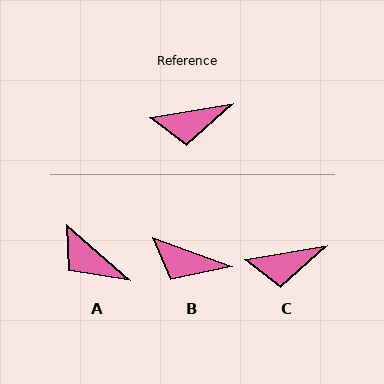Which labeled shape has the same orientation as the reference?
C.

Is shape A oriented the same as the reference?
No, it is off by about 51 degrees.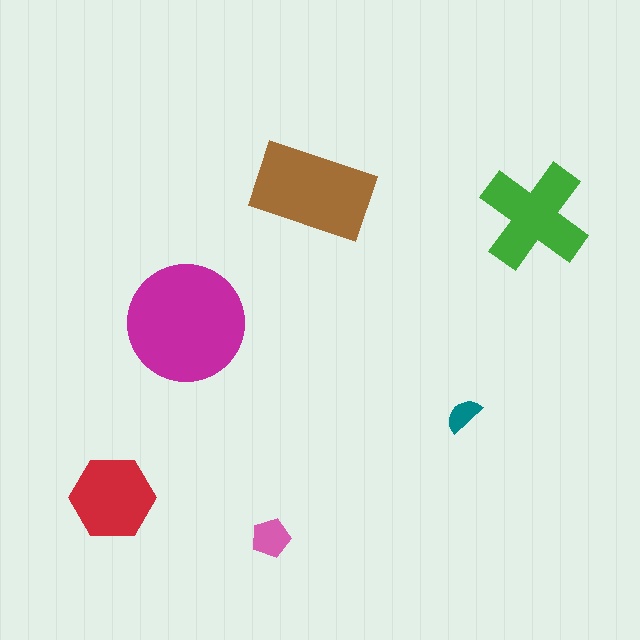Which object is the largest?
The magenta circle.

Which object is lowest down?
The pink pentagon is bottommost.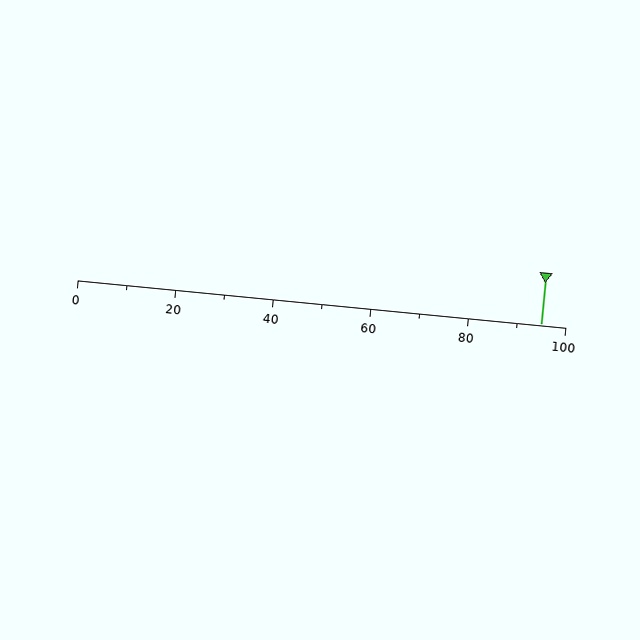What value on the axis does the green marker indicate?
The marker indicates approximately 95.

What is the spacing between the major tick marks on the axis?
The major ticks are spaced 20 apart.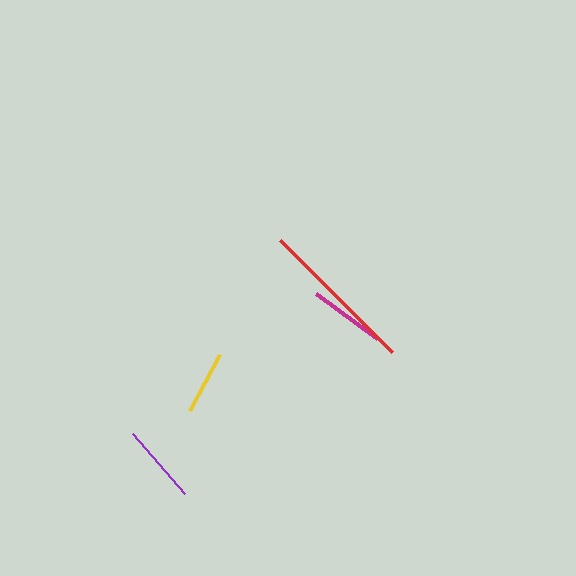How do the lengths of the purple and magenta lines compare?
The purple and magenta lines are approximately the same length.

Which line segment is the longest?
The red line is the longest at approximately 159 pixels.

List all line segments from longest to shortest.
From longest to shortest: red, purple, magenta, yellow.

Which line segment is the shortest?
The yellow line is the shortest at approximately 63 pixels.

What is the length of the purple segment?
The purple segment is approximately 79 pixels long.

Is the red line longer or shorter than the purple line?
The red line is longer than the purple line.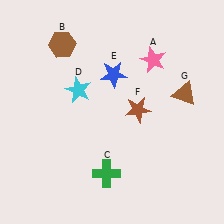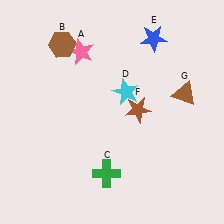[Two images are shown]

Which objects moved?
The objects that moved are: the pink star (A), the cyan star (D), the blue star (E).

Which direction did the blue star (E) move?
The blue star (E) moved right.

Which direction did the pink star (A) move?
The pink star (A) moved left.